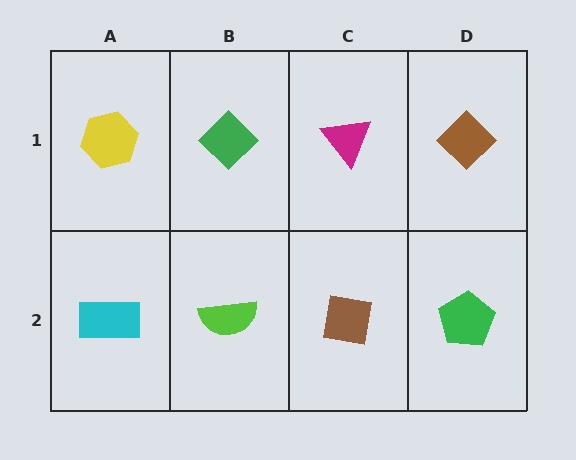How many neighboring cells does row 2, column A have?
2.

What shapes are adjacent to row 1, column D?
A green pentagon (row 2, column D), a magenta triangle (row 1, column C).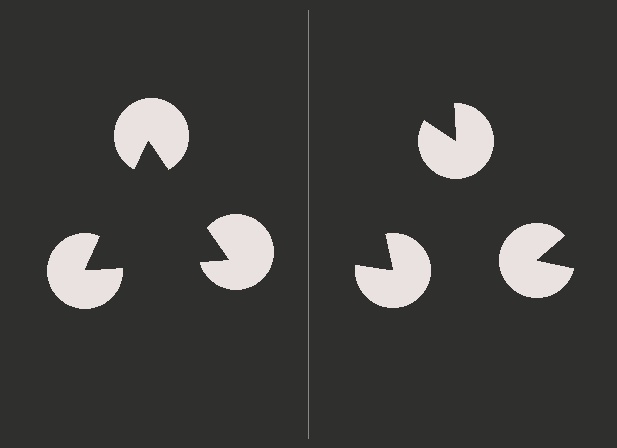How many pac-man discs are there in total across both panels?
6 — 3 on each side.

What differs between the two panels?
The pac-man discs are positioned identically on both sides; only the wedge orientations differ. On the left they align to a triangle; on the right they are misaligned.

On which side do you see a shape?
An illusory triangle appears on the left side. On the right side the wedge cuts are rotated, so no coherent shape forms.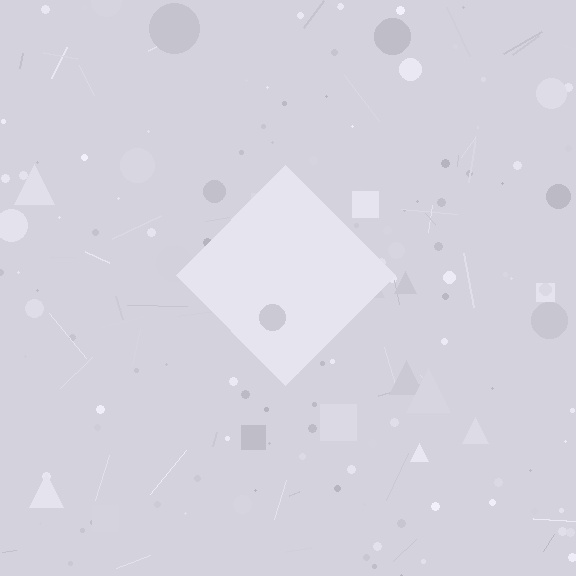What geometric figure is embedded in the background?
A diamond is embedded in the background.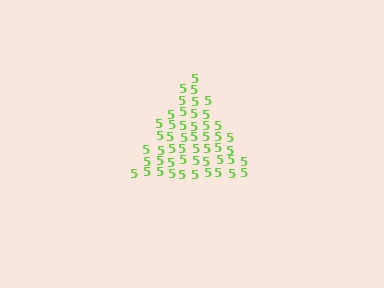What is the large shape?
The large shape is a triangle.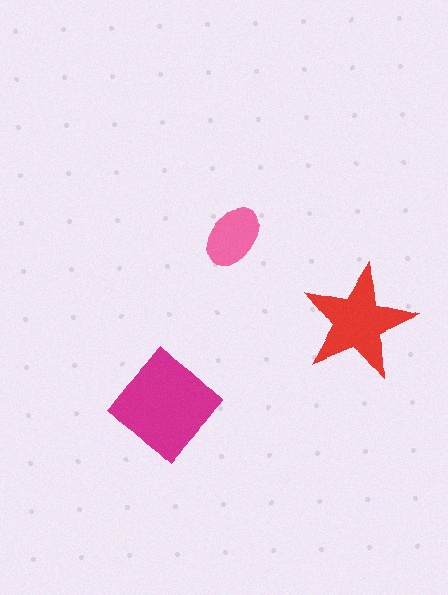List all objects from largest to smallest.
The magenta diamond, the red star, the pink ellipse.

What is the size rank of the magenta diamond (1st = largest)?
1st.